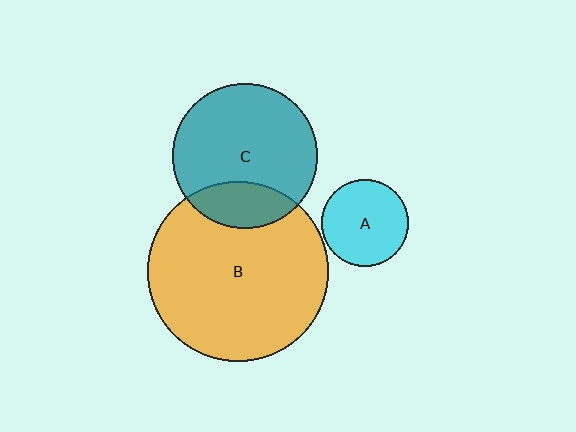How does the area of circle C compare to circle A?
Approximately 2.7 times.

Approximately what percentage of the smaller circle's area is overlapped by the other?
Approximately 20%.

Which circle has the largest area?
Circle B (orange).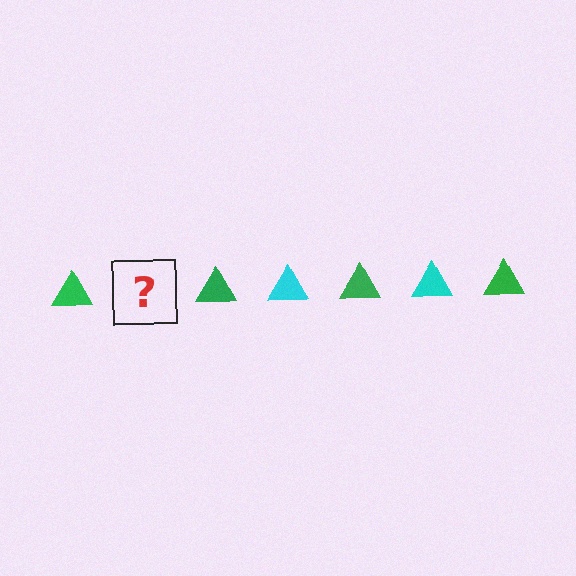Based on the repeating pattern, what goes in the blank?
The blank should be a cyan triangle.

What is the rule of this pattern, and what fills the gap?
The rule is that the pattern cycles through green, cyan triangles. The gap should be filled with a cyan triangle.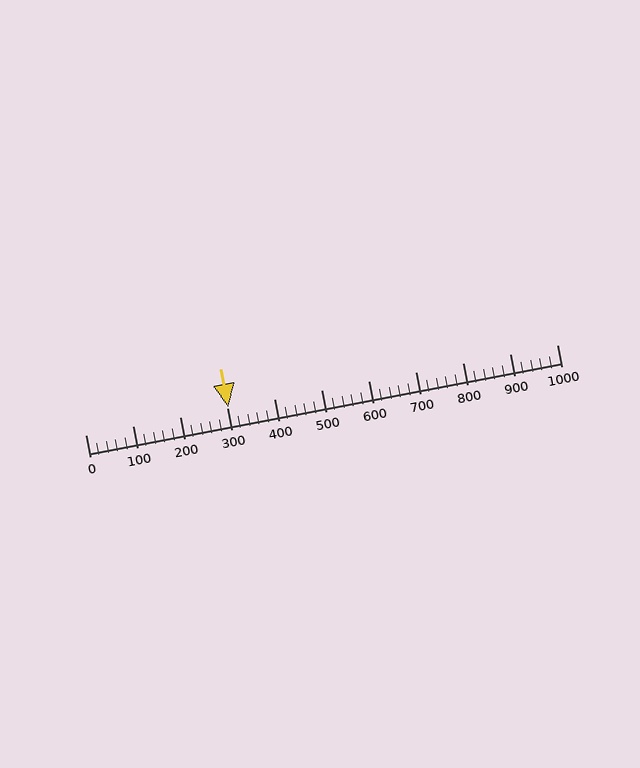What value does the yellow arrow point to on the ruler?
The yellow arrow points to approximately 303.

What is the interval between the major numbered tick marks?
The major tick marks are spaced 100 units apart.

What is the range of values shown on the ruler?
The ruler shows values from 0 to 1000.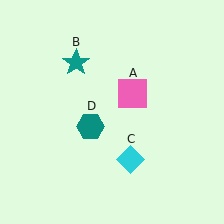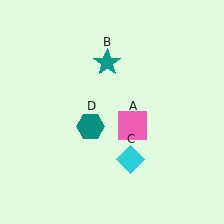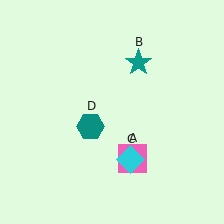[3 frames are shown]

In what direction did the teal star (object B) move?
The teal star (object B) moved right.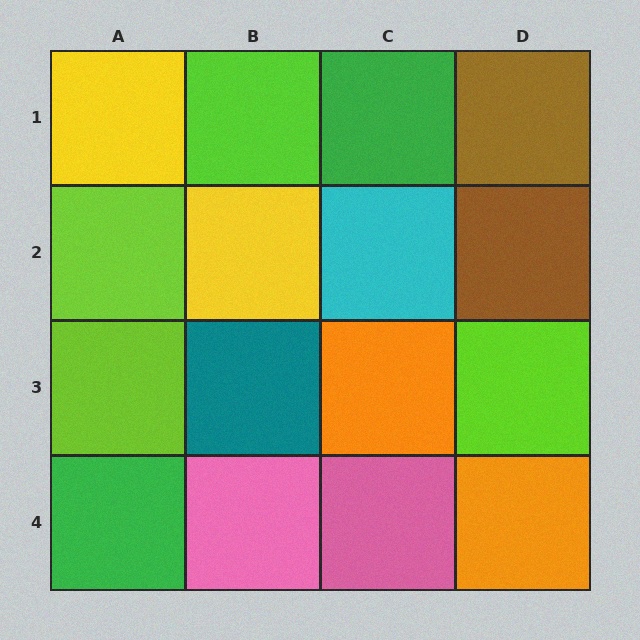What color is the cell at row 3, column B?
Teal.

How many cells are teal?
1 cell is teal.